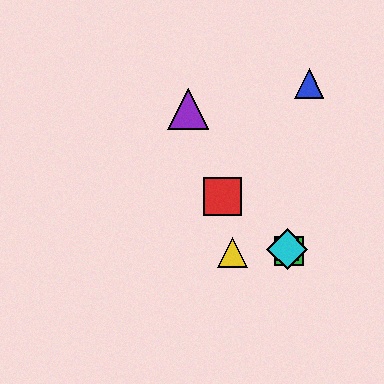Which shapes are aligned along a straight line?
The red square, the green square, the orange square, the cyan diamond are aligned along a straight line.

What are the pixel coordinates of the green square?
The green square is at (289, 251).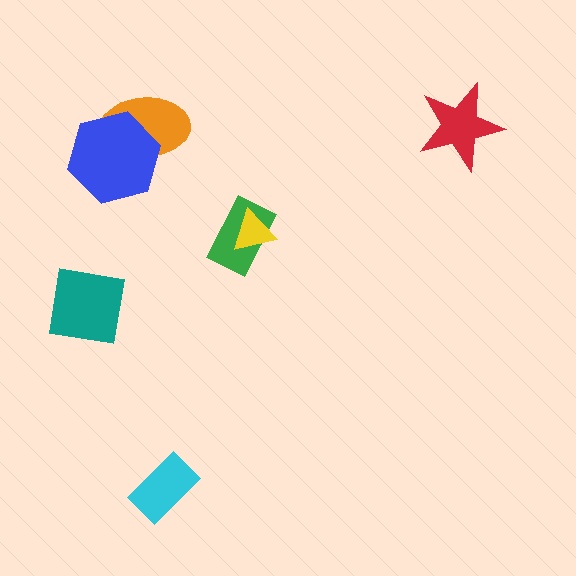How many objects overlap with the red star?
0 objects overlap with the red star.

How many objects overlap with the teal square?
0 objects overlap with the teal square.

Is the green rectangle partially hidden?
Yes, it is partially covered by another shape.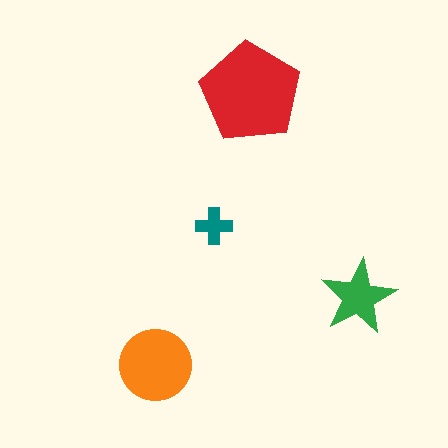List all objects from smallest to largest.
The teal cross, the green star, the orange circle, the red pentagon.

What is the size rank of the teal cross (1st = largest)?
4th.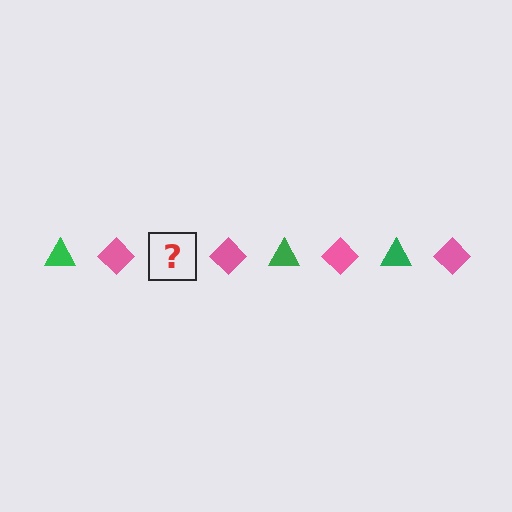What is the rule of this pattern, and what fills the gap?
The rule is that the pattern alternates between green triangle and pink diamond. The gap should be filled with a green triangle.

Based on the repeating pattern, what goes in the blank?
The blank should be a green triangle.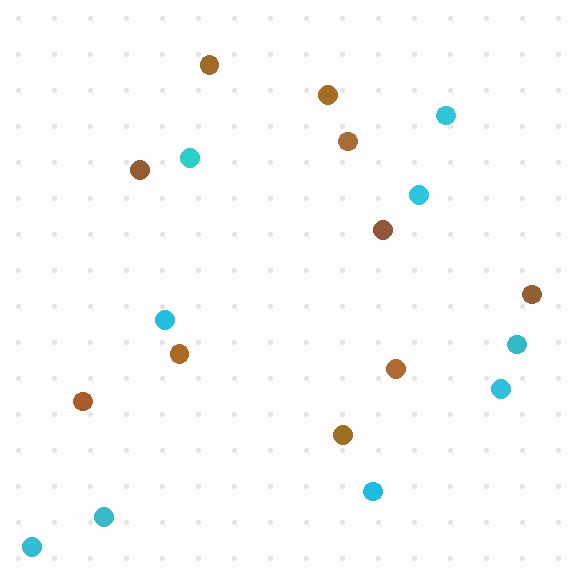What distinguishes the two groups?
There are 2 groups: one group of cyan circles (9) and one group of brown circles (10).